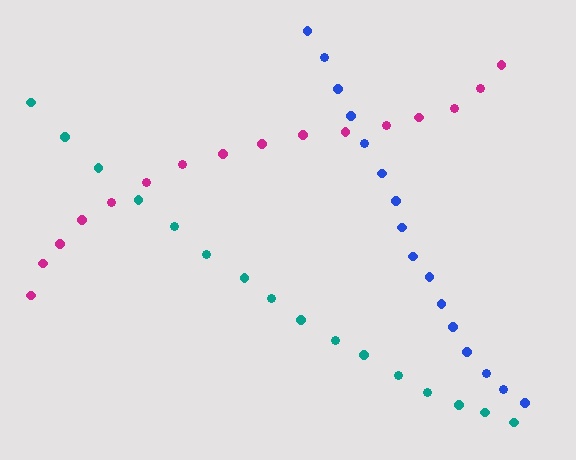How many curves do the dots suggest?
There are 3 distinct paths.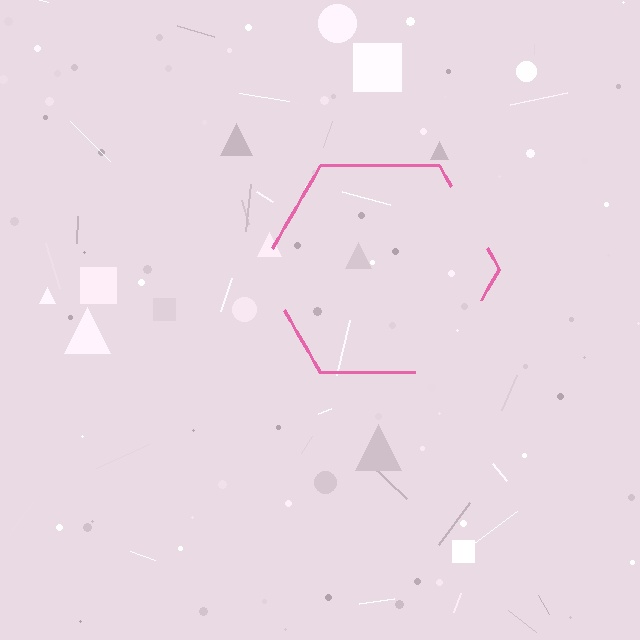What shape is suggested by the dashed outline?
The dashed outline suggests a hexagon.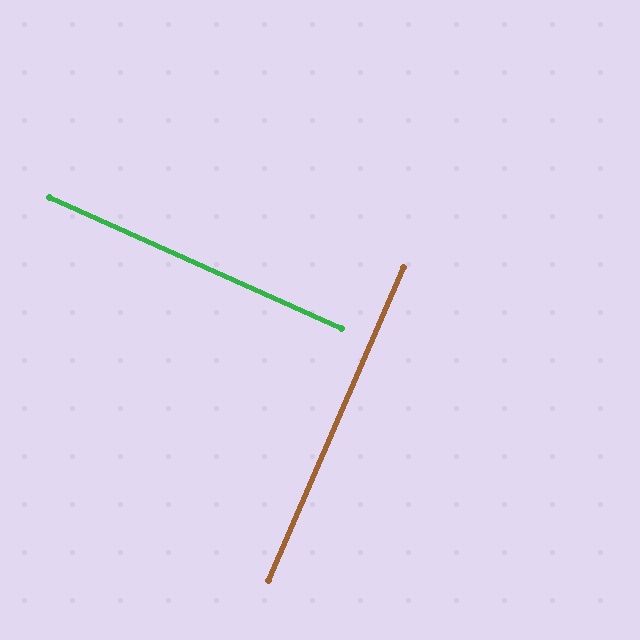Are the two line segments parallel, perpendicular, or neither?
Perpendicular — they meet at approximately 89°.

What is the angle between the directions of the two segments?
Approximately 89 degrees.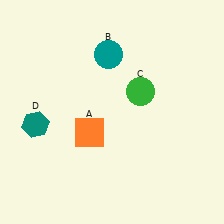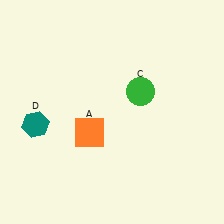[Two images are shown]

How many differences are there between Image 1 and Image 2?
There is 1 difference between the two images.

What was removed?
The teal circle (B) was removed in Image 2.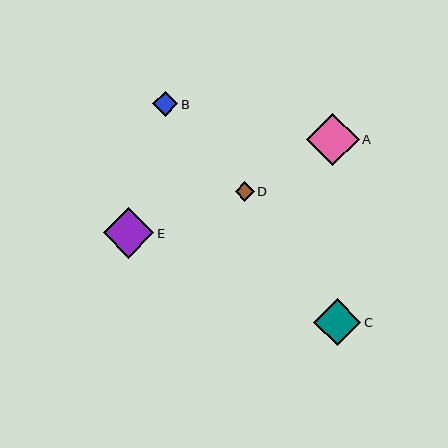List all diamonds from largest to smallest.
From largest to smallest: A, E, C, B, D.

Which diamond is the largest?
Diamond A is the largest with a size of approximately 53 pixels.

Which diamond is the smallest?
Diamond D is the smallest with a size of approximately 19 pixels.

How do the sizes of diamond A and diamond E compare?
Diamond A and diamond E are approximately the same size.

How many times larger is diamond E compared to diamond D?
Diamond E is approximately 2.6 times the size of diamond D.